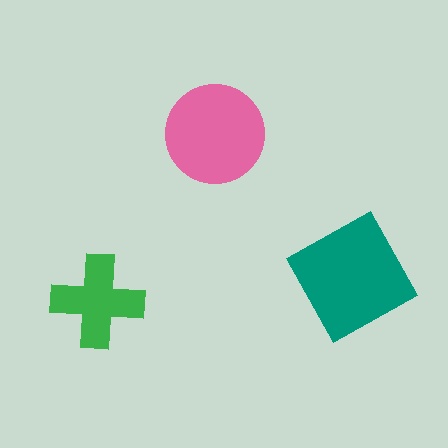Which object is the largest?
The teal square.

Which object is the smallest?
The green cross.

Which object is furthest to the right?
The teal square is rightmost.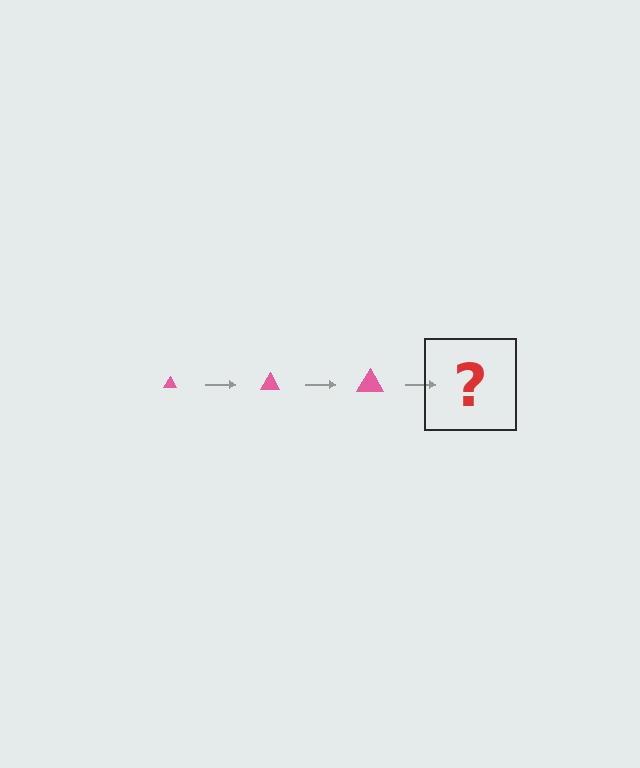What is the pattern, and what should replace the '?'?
The pattern is that the triangle gets progressively larger each step. The '?' should be a pink triangle, larger than the previous one.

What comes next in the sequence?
The next element should be a pink triangle, larger than the previous one.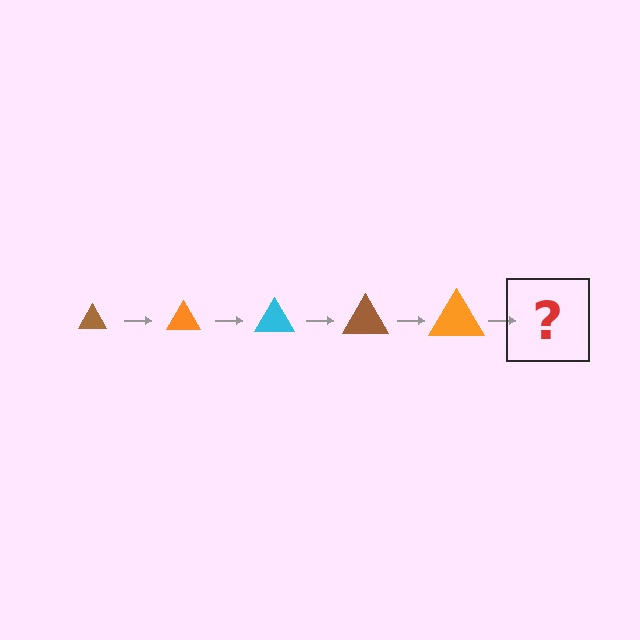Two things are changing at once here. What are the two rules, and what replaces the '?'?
The two rules are that the triangle grows larger each step and the color cycles through brown, orange, and cyan. The '?' should be a cyan triangle, larger than the previous one.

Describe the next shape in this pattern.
It should be a cyan triangle, larger than the previous one.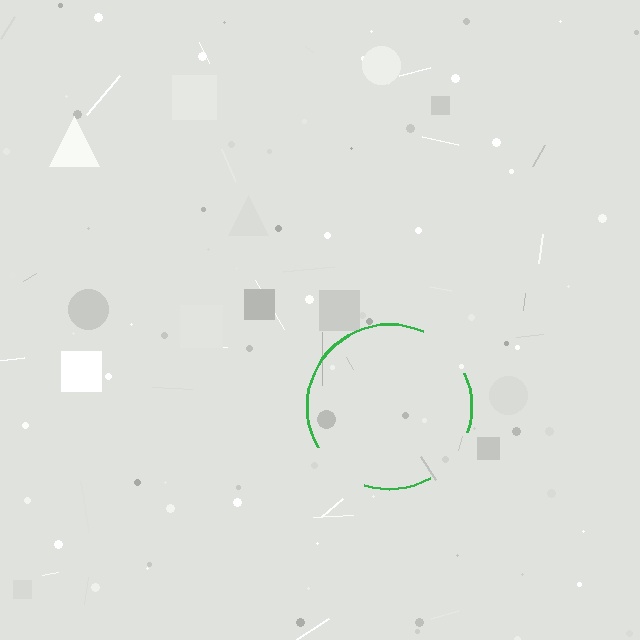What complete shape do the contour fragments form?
The contour fragments form a circle.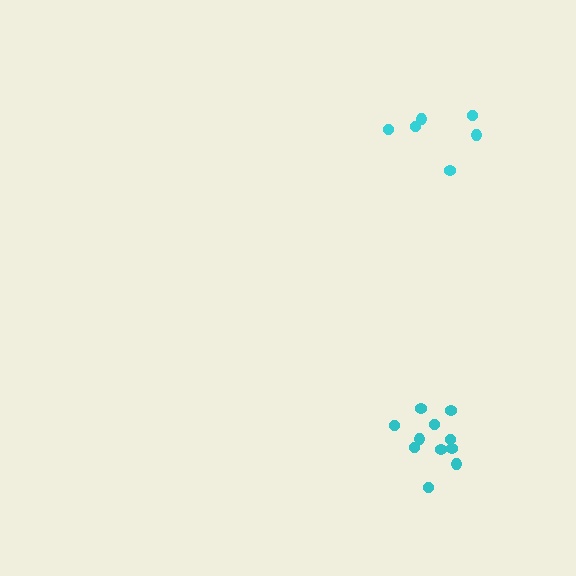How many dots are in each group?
Group 1: 11 dots, Group 2: 6 dots (17 total).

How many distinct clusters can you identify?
There are 2 distinct clusters.